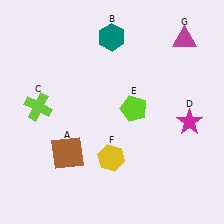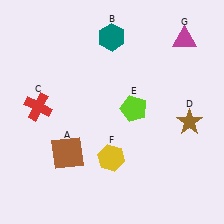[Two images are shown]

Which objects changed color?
C changed from lime to red. D changed from magenta to brown.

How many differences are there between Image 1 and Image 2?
There are 2 differences between the two images.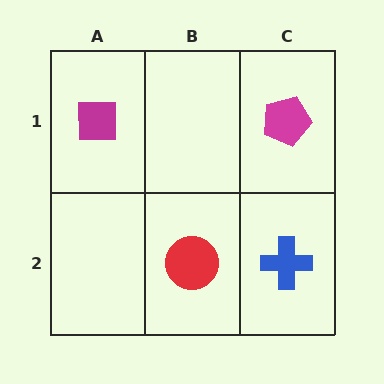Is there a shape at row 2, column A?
No, that cell is empty.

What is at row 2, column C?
A blue cross.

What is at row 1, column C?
A magenta pentagon.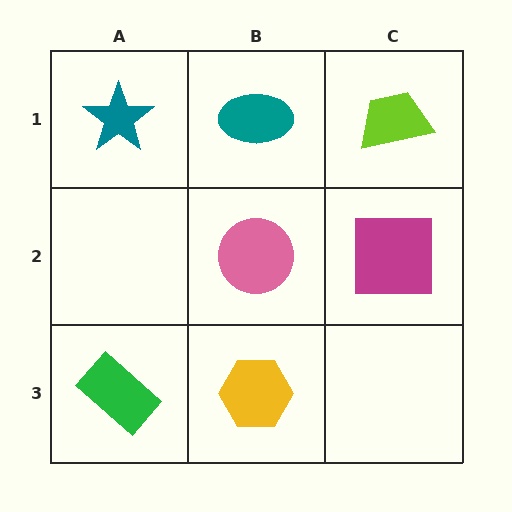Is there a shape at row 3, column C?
No, that cell is empty.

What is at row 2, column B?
A pink circle.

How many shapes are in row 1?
3 shapes.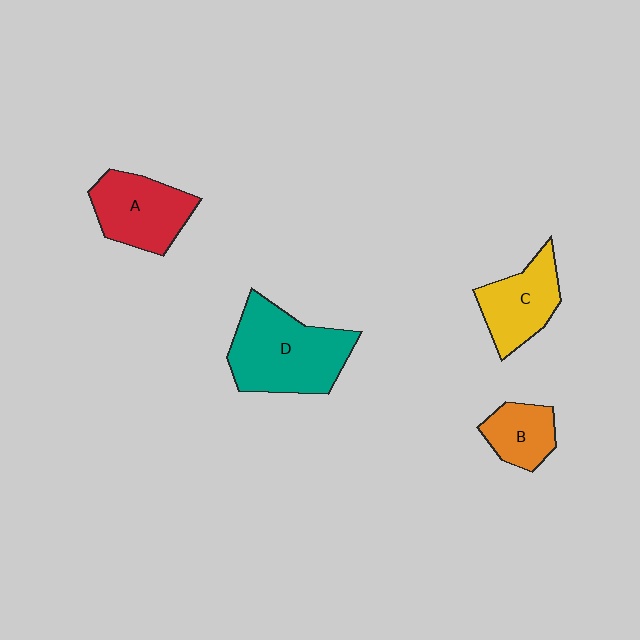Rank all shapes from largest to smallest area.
From largest to smallest: D (teal), A (red), C (yellow), B (orange).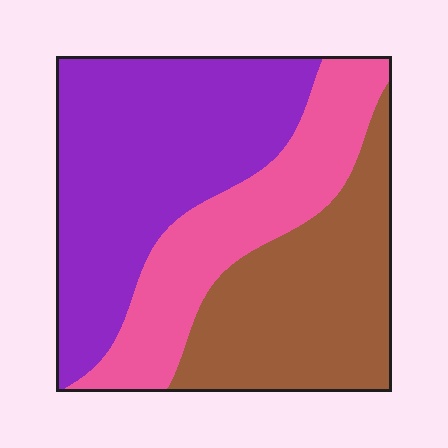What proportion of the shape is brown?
Brown takes up about one third (1/3) of the shape.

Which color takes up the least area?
Pink, at roughly 25%.